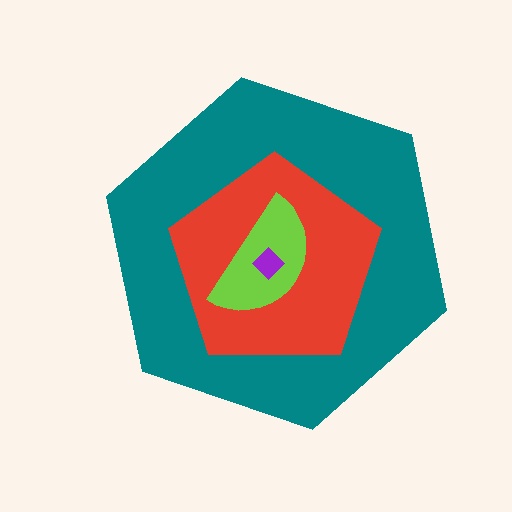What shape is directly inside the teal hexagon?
The red pentagon.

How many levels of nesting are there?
4.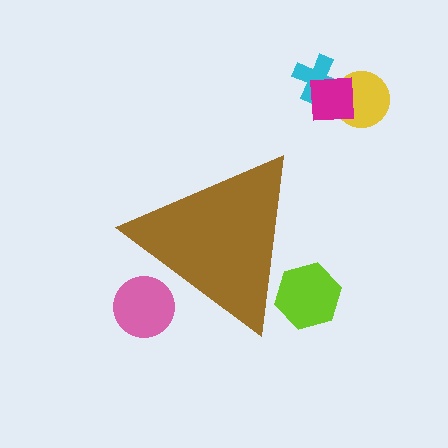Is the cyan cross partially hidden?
No, the cyan cross is fully visible.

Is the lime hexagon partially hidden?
Yes, the lime hexagon is partially hidden behind the brown triangle.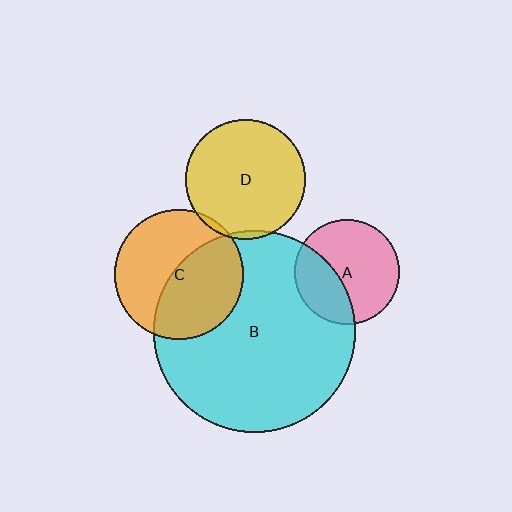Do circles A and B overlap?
Yes.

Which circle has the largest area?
Circle B (cyan).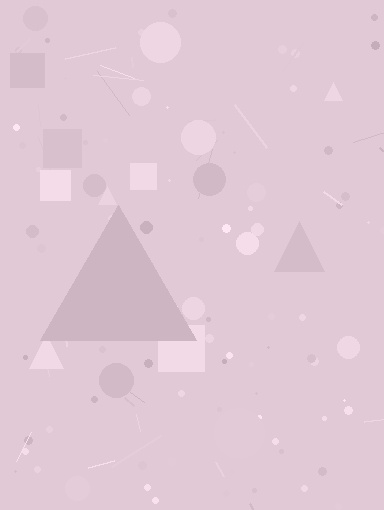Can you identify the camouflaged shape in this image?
The camouflaged shape is a triangle.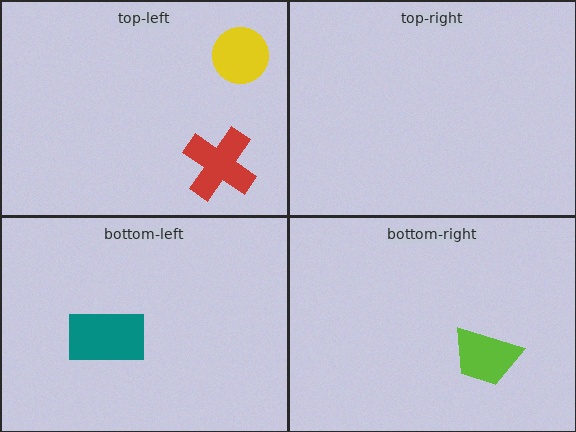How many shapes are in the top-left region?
2.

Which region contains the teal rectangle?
The bottom-left region.